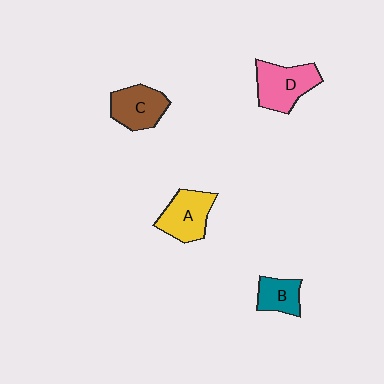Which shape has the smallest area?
Shape B (teal).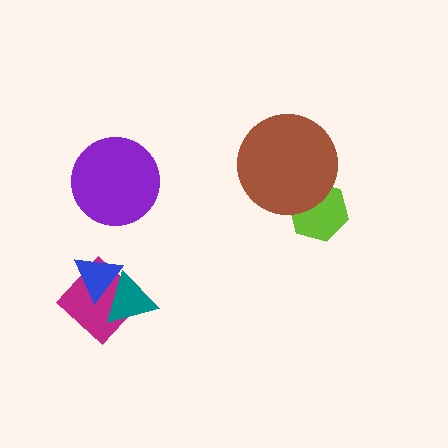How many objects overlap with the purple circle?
0 objects overlap with the purple circle.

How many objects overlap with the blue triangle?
2 objects overlap with the blue triangle.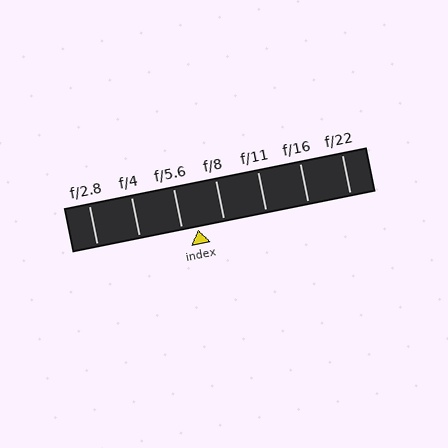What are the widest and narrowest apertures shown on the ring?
The widest aperture shown is f/2.8 and the narrowest is f/22.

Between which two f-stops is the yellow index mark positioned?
The index mark is between f/5.6 and f/8.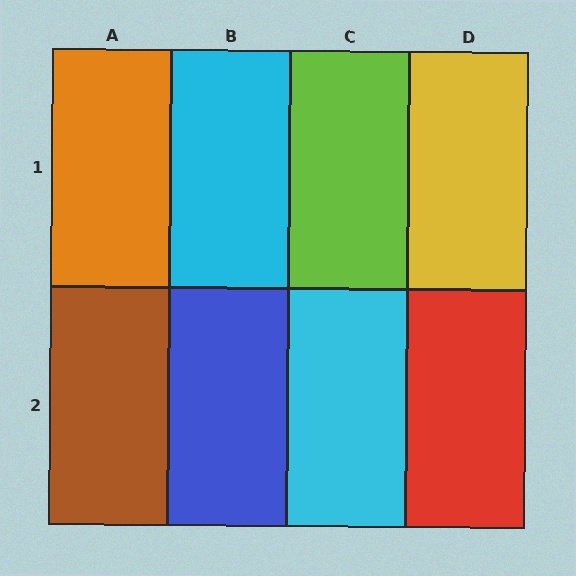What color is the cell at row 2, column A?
Brown.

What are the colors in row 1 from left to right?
Orange, cyan, lime, yellow.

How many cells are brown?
1 cell is brown.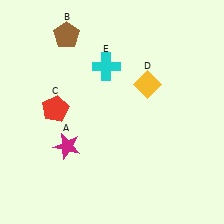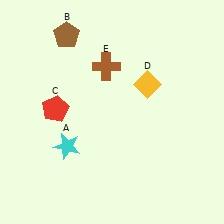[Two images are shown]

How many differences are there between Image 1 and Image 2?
There are 2 differences between the two images.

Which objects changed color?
A changed from magenta to cyan. E changed from cyan to brown.